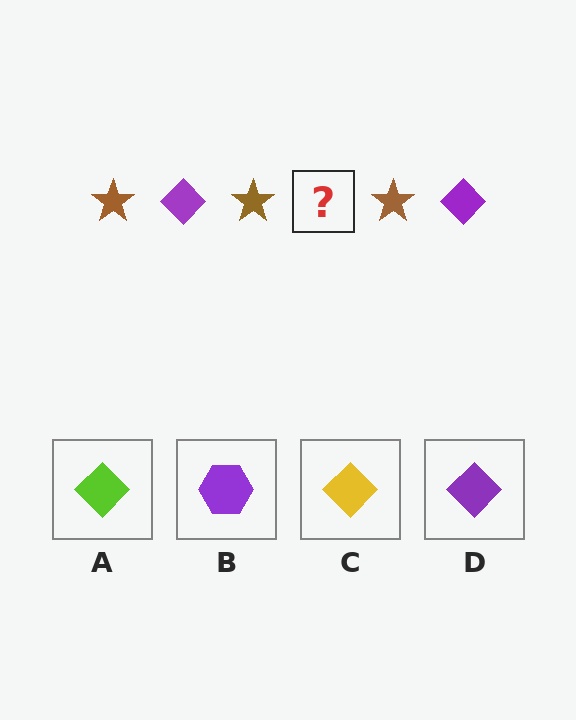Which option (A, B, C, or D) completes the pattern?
D.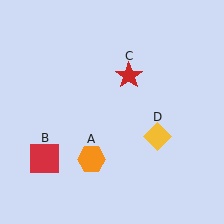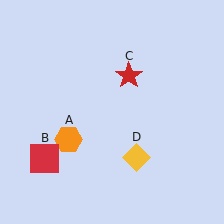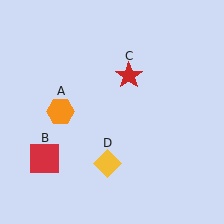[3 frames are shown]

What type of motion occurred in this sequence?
The orange hexagon (object A), yellow diamond (object D) rotated clockwise around the center of the scene.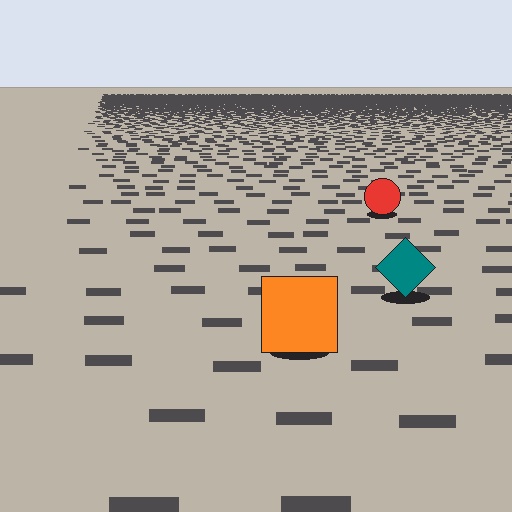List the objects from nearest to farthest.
From nearest to farthest: the orange square, the teal diamond, the red circle.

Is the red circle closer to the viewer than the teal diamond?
No. The teal diamond is closer — you can tell from the texture gradient: the ground texture is coarser near it.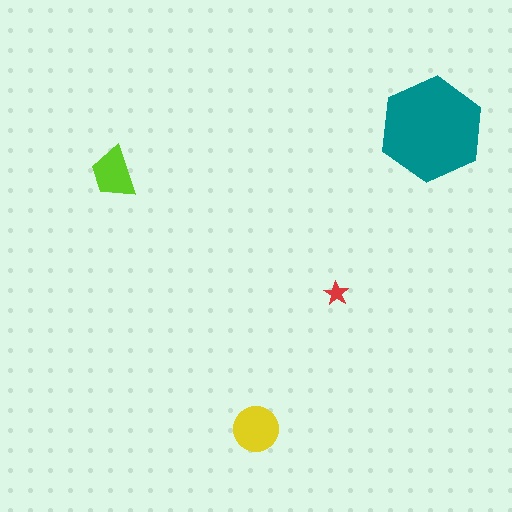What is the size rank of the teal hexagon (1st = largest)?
1st.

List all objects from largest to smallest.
The teal hexagon, the yellow circle, the lime trapezoid, the red star.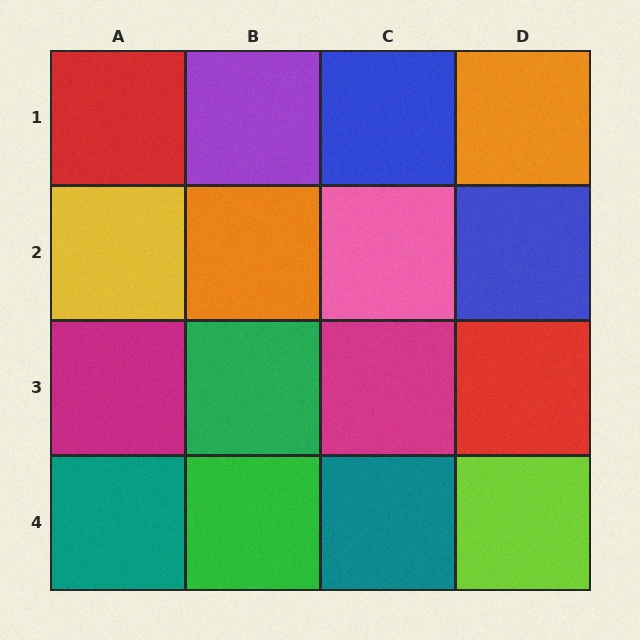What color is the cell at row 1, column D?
Orange.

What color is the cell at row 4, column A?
Teal.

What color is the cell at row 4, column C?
Teal.